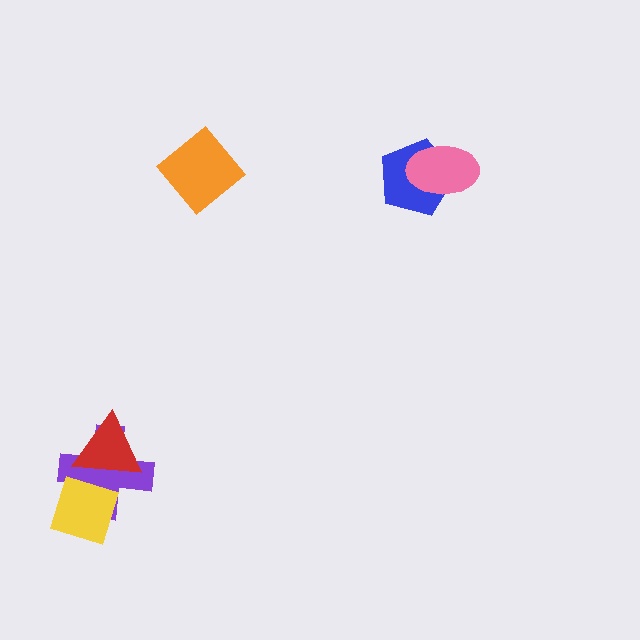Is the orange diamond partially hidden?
No, no other shape covers it.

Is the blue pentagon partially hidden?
Yes, it is partially covered by another shape.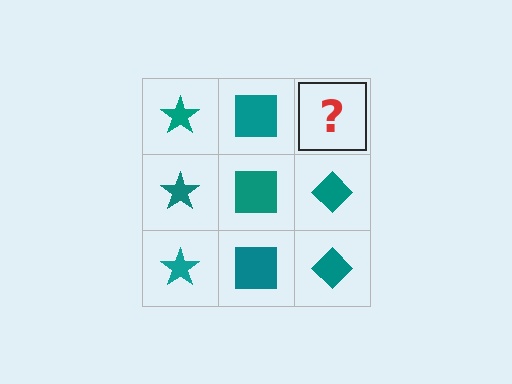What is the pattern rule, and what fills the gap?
The rule is that each column has a consistent shape. The gap should be filled with a teal diamond.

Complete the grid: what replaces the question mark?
The question mark should be replaced with a teal diamond.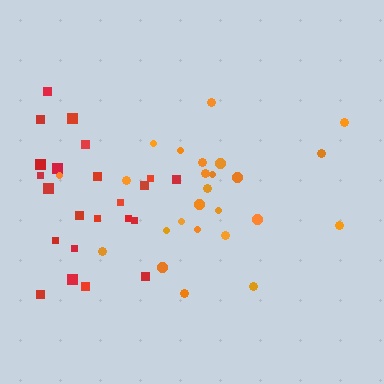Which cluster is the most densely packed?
Orange.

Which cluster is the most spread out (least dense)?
Red.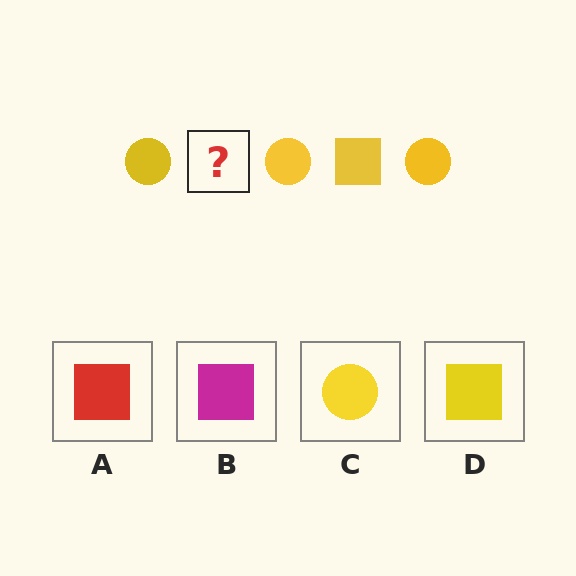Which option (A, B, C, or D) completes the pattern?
D.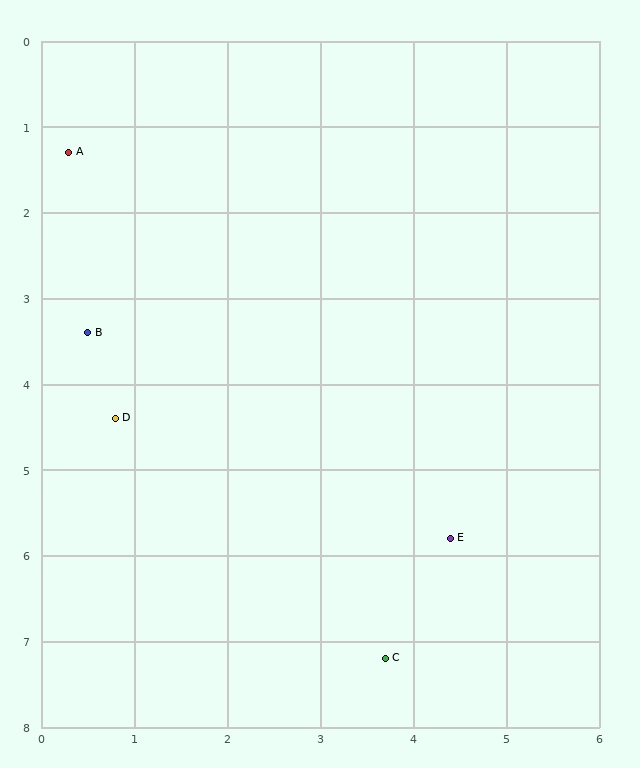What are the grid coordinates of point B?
Point B is at approximately (0.5, 3.4).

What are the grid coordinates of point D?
Point D is at approximately (0.8, 4.4).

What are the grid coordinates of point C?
Point C is at approximately (3.7, 7.2).